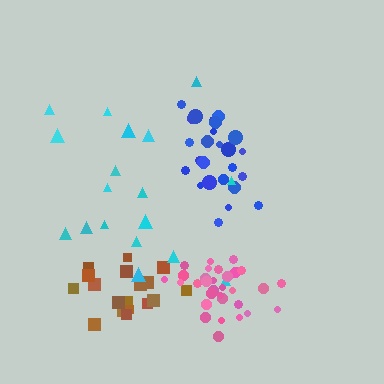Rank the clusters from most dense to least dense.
pink, brown, blue, cyan.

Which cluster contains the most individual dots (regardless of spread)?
Pink (32).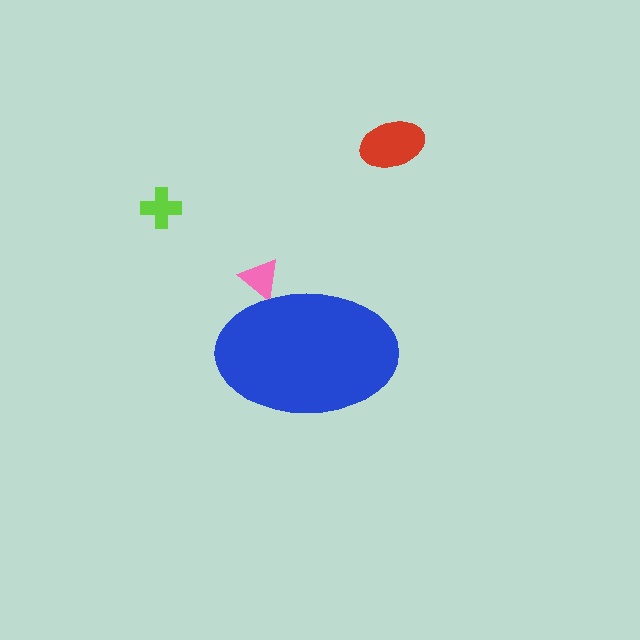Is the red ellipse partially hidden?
No, the red ellipse is fully visible.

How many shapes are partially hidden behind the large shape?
1 shape is partially hidden.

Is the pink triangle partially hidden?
Yes, the pink triangle is partially hidden behind the blue ellipse.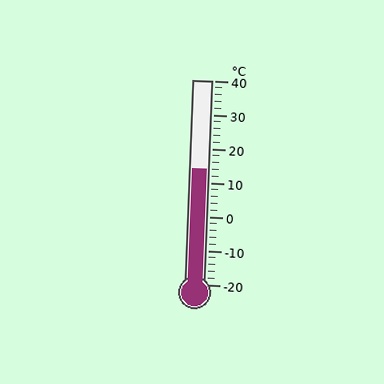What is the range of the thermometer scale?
The thermometer scale ranges from -20°C to 40°C.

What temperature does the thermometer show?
The thermometer shows approximately 14°C.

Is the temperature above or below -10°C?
The temperature is above -10°C.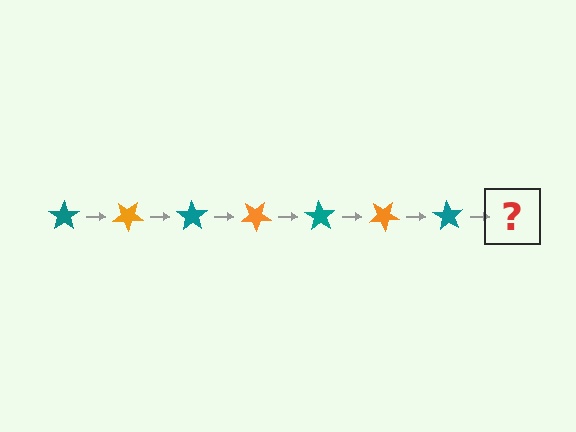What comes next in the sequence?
The next element should be an orange star, rotated 245 degrees from the start.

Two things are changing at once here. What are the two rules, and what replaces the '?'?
The two rules are that it rotates 35 degrees each step and the color cycles through teal and orange. The '?' should be an orange star, rotated 245 degrees from the start.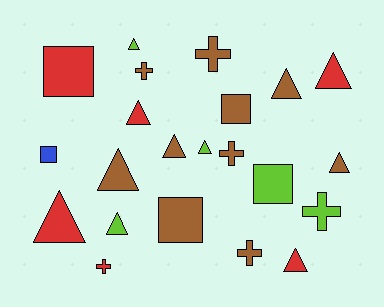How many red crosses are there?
There is 1 red cross.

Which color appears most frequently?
Brown, with 10 objects.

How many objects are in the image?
There are 22 objects.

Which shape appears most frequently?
Triangle, with 11 objects.